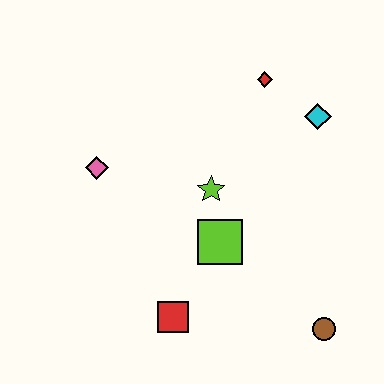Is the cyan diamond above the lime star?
Yes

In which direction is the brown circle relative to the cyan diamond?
The brown circle is below the cyan diamond.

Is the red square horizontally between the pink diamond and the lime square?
Yes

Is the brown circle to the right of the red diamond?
Yes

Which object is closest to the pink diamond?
The lime star is closest to the pink diamond.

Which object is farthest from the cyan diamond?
The red square is farthest from the cyan diamond.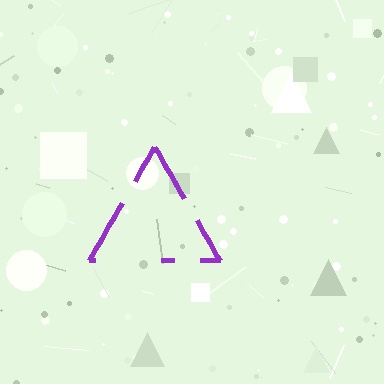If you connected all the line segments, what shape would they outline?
They would outline a triangle.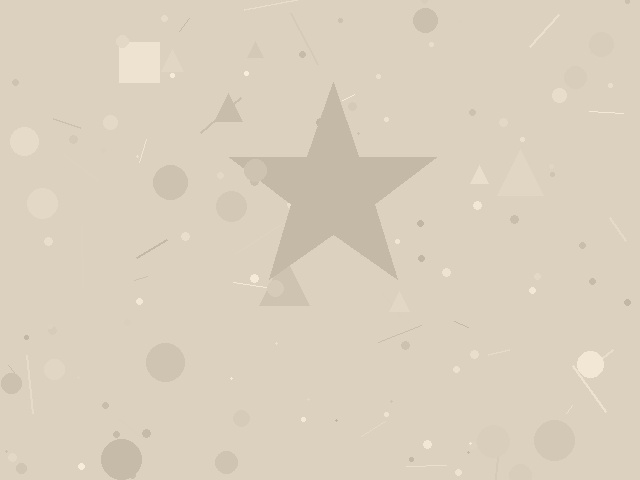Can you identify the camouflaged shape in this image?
The camouflaged shape is a star.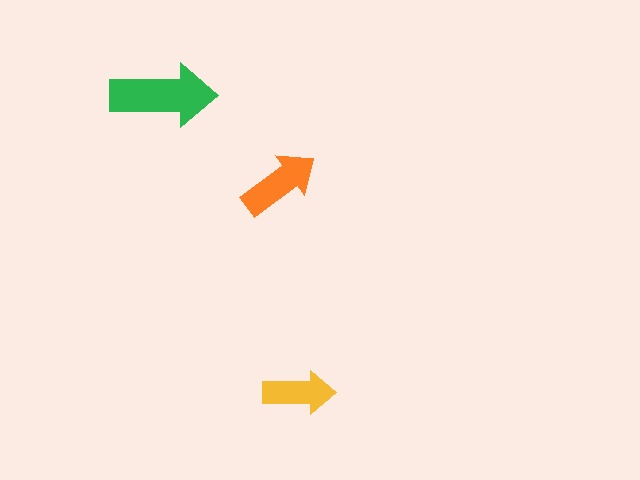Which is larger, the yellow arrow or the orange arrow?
The orange one.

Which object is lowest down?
The yellow arrow is bottommost.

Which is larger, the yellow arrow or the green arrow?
The green one.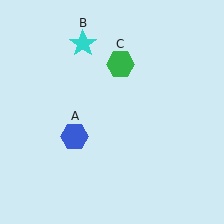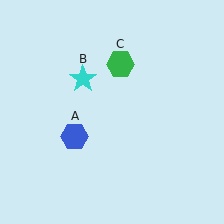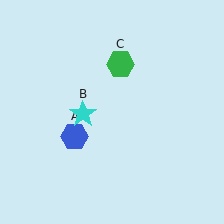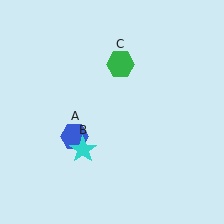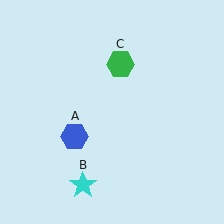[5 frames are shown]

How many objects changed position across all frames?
1 object changed position: cyan star (object B).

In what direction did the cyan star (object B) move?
The cyan star (object B) moved down.